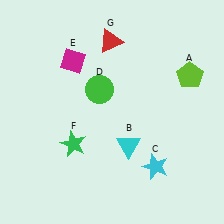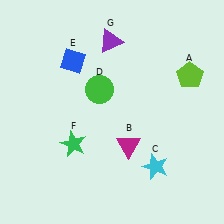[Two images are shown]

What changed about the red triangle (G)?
In Image 1, G is red. In Image 2, it changed to purple.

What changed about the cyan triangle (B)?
In Image 1, B is cyan. In Image 2, it changed to magenta.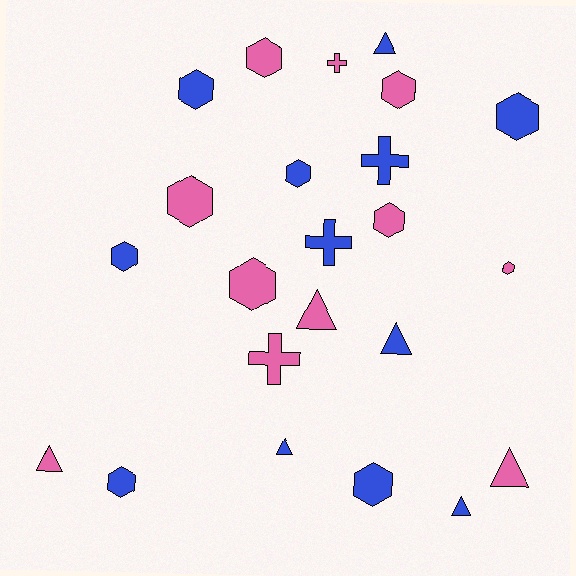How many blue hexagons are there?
There are 6 blue hexagons.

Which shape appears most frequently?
Hexagon, with 12 objects.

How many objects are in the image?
There are 23 objects.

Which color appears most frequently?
Blue, with 12 objects.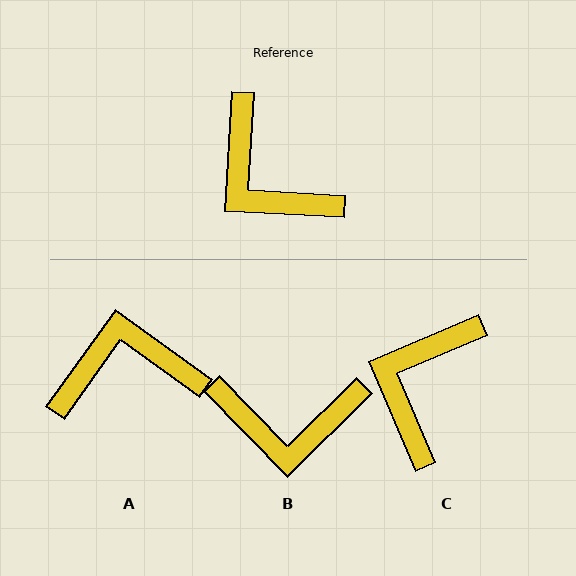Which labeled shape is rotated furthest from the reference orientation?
A, about 123 degrees away.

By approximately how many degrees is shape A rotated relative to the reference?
Approximately 123 degrees clockwise.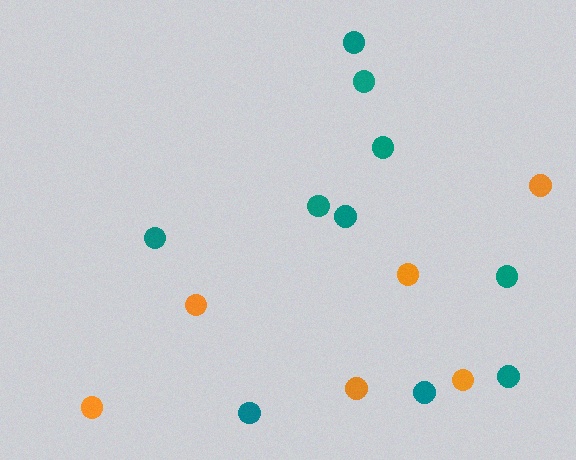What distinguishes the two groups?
There are 2 groups: one group of teal circles (10) and one group of orange circles (6).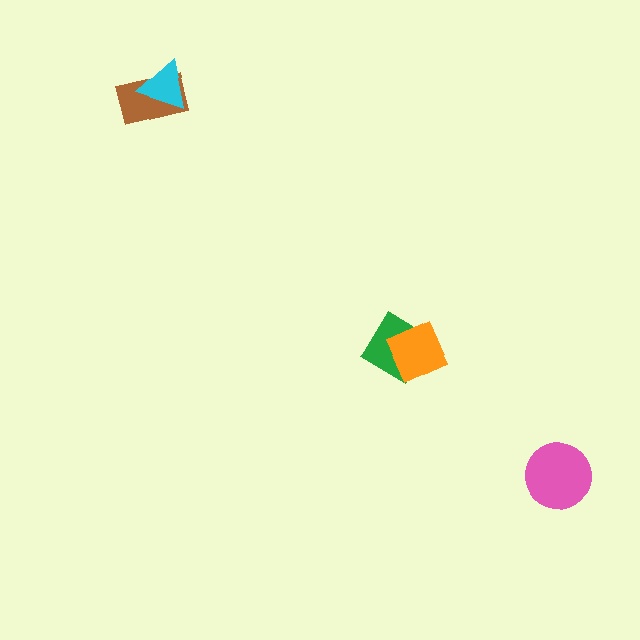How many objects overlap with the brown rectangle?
1 object overlaps with the brown rectangle.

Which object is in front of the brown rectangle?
The cyan triangle is in front of the brown rectangle.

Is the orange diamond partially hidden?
No, no other shape covers it.